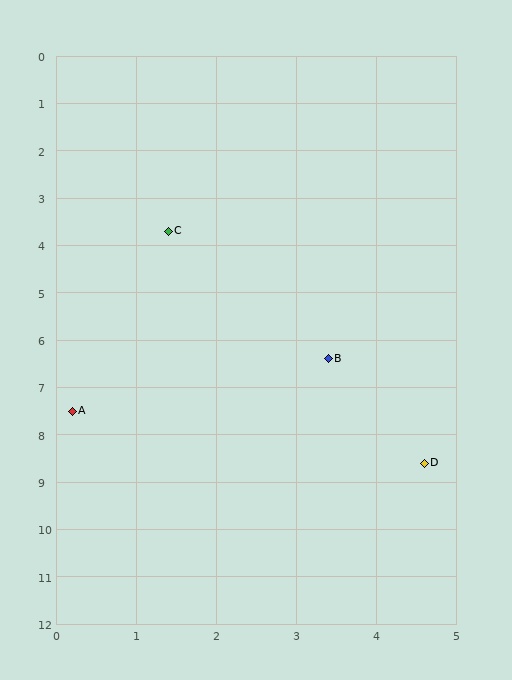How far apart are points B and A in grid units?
Points B and A are about 3.4 grid units apart.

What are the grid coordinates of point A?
Point A is at approximately (0.2, 7.5).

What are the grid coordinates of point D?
Point D is at approximately (4.6, 8.6).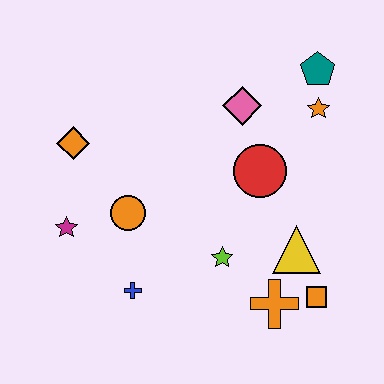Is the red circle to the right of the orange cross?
No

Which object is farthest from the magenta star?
The teal pentagon is farthest from the magenta star.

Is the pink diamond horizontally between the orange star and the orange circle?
Yes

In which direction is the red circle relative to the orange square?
The red circle is above the orange square.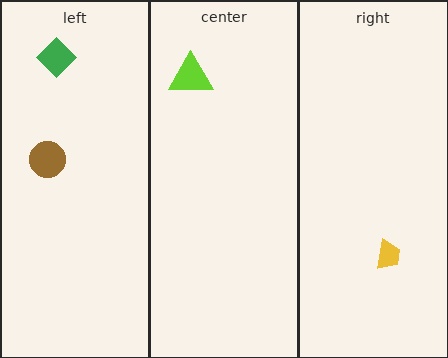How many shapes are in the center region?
1.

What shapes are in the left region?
The green diamond, the brown circle.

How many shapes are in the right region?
1.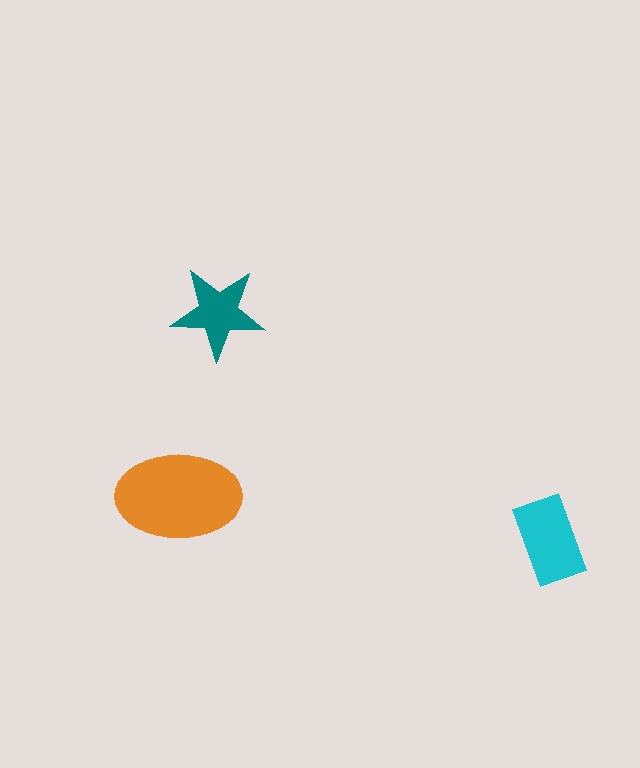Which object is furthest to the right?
The cyan rectangle is rightmost.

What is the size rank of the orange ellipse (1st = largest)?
1st.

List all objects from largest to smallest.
The orange ellipse, the cyan rectangle, the teal star.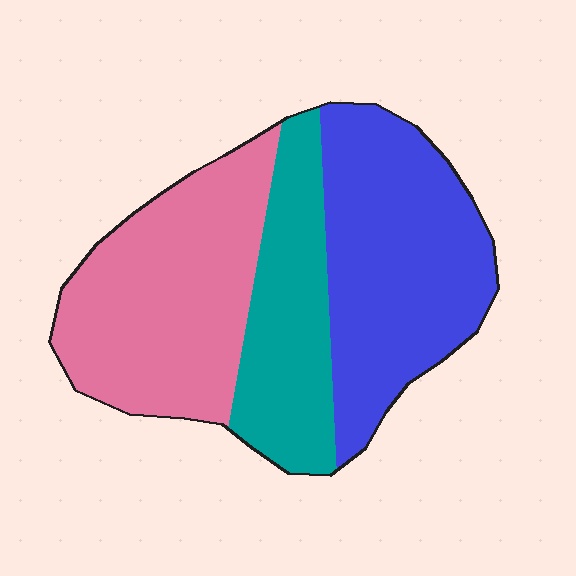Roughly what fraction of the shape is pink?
Pink takes up about three eighths (3/8) of the shape.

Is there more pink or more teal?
Pink.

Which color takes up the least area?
Teal, at roughly 25%.